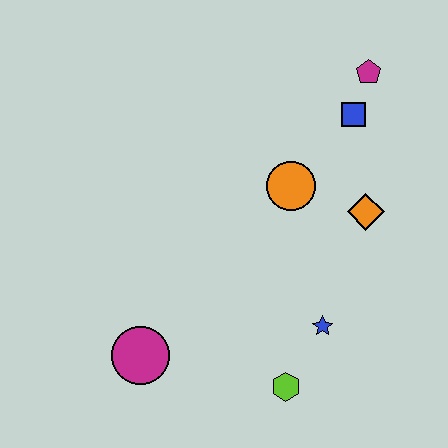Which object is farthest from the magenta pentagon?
The magenta circle is farthest from the magenta pentagon.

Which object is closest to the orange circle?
The orange diamond is closest to the orange circle.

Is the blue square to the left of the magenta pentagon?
Yes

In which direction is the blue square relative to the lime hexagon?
The blue square is above the lime hexagon.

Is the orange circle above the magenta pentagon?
No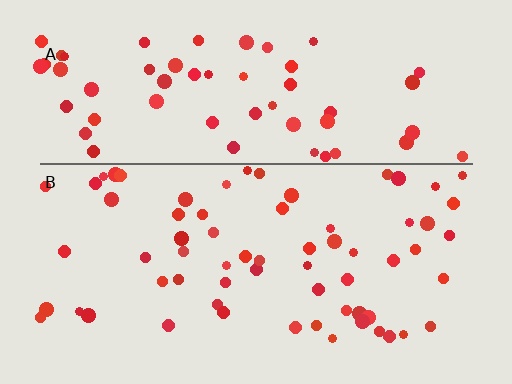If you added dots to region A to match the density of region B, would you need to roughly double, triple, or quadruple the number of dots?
Approximately double.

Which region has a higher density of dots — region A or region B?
B (the bottom).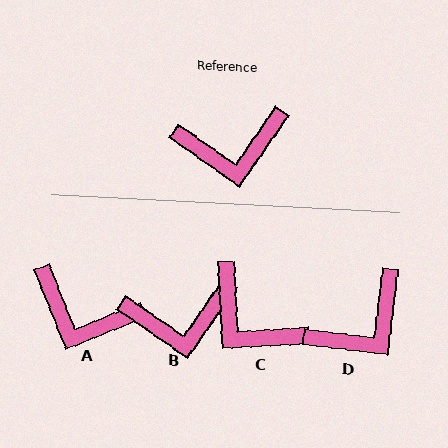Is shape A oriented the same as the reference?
No, it is off by about 34 degrees.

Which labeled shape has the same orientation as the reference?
B.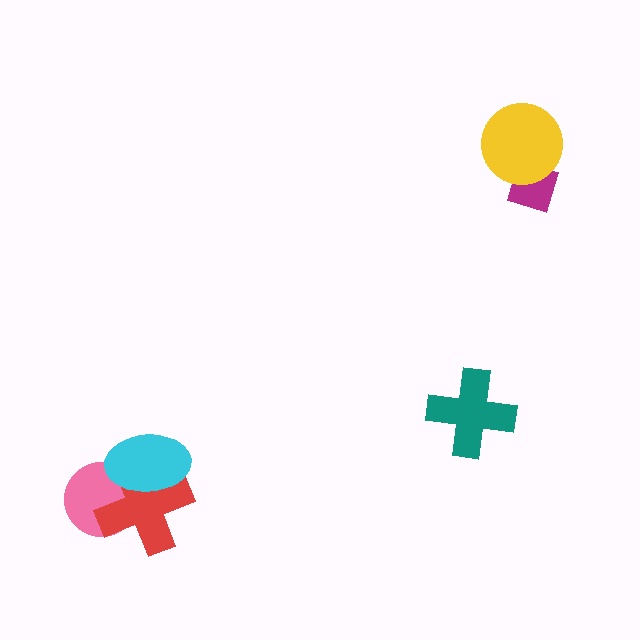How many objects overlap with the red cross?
2 objects overlap with the red cross.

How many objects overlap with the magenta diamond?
1 object overlaps with the magenta diamond.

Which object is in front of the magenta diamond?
The yellow circle is in front of the magenta diamond.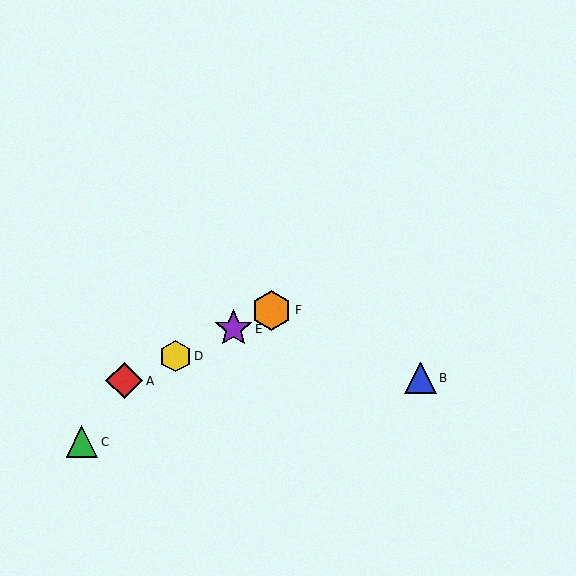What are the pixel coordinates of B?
Object B is at (421, 378).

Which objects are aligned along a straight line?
Objects A, D, E, F are aligned along a straight line.